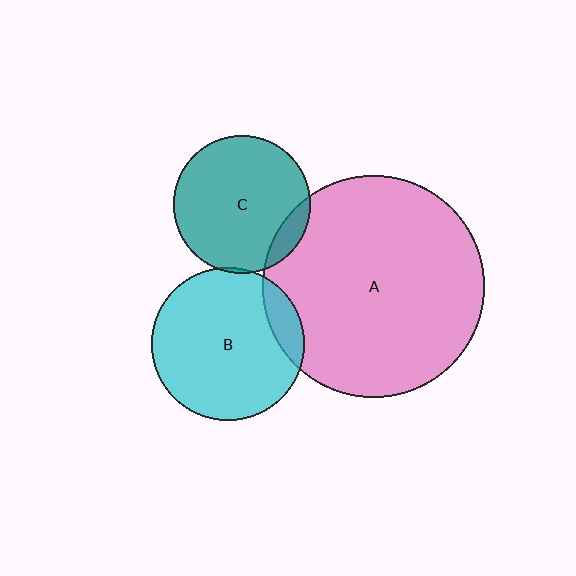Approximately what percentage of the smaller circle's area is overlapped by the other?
Approximately 10%.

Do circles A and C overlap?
Yes.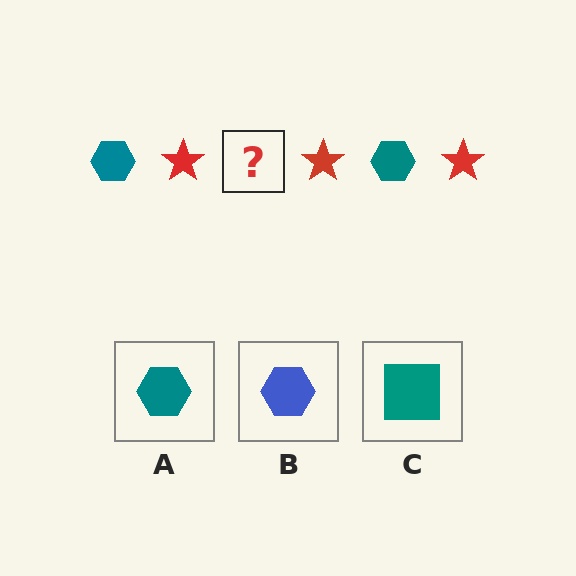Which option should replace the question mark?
Option A.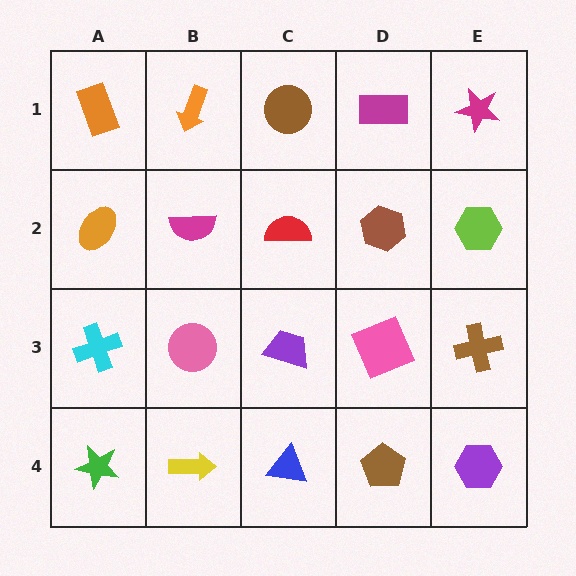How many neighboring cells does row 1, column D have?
3.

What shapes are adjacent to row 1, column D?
A brown hexagon (row 2, column D), a brown circle (row 1, column C), a magenta star (row 1, column E).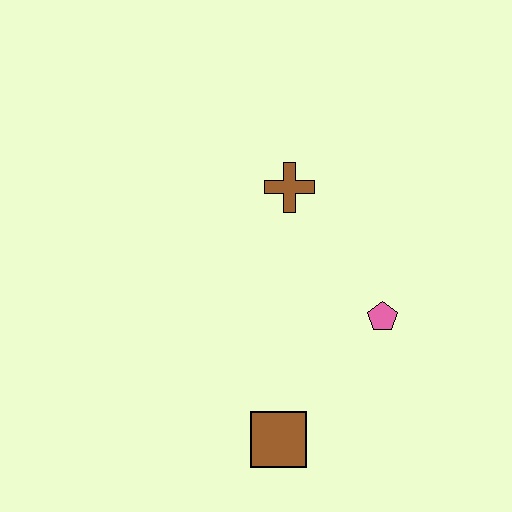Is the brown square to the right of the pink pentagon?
No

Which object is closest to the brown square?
The pink pentagon is closest to the brown square.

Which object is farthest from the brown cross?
The brown square is farthest from the brown cross.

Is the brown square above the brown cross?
No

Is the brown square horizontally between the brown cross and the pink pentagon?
No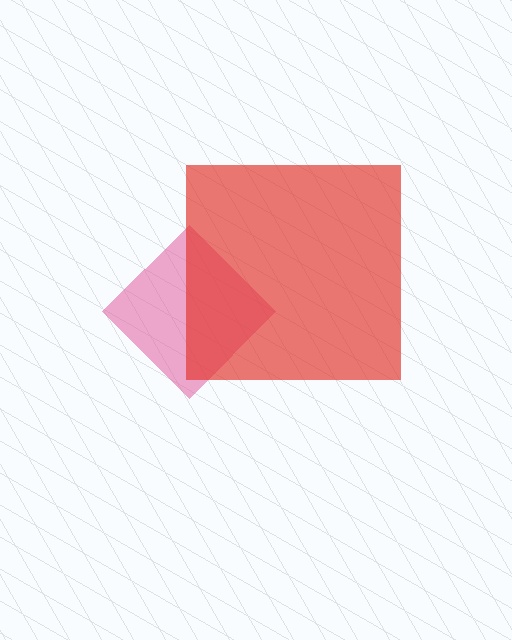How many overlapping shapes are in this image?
There are 2 overlapping shapes in the image.